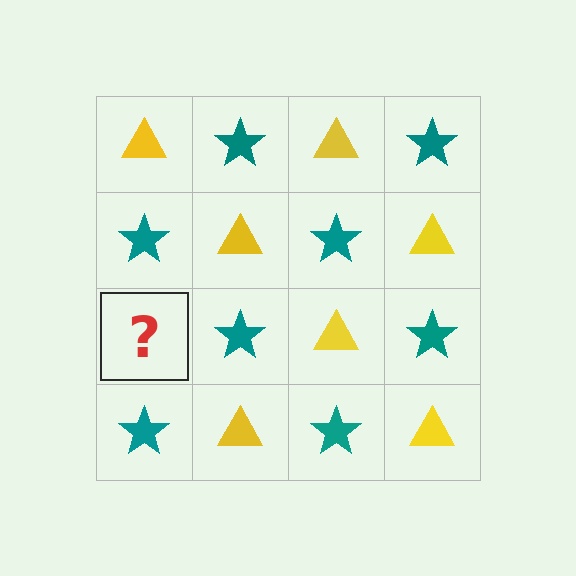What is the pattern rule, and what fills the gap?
The rule is that it alternates yellow triangle and teal star in a checkerboard pattern. The gap should be filled with a yellow triangle.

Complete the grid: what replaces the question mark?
The question mark should be replaced with a yellow triangle.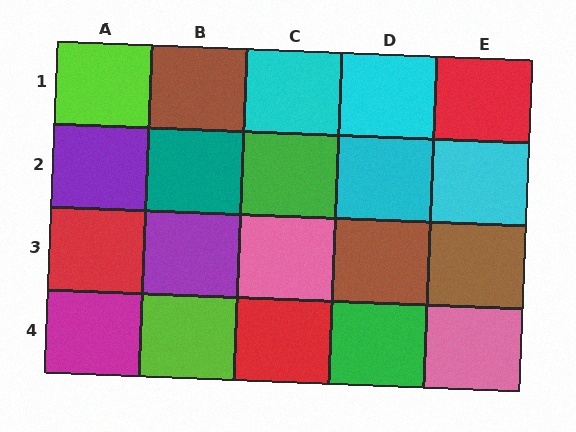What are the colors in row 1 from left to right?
Lime, brown, cyan, cyan, red.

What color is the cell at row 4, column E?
Pink.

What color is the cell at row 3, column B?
Purple.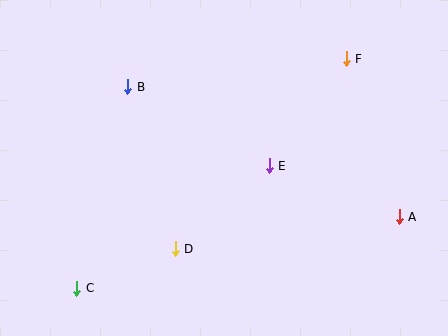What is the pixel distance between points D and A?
The distance between D and A is 227 pixels.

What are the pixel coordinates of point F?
Point F is at (346, 59).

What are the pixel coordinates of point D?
Point D is at (175, 249).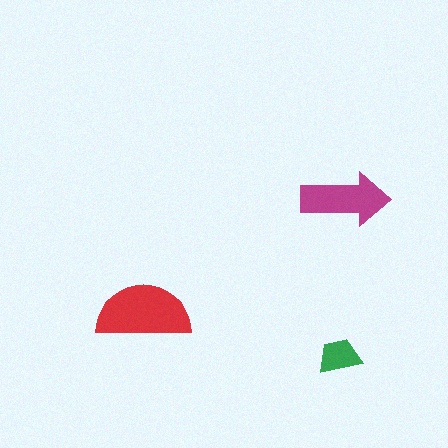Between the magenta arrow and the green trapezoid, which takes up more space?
The magenta arrow.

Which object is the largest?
The red semicircle.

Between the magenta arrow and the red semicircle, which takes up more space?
The red semicircle.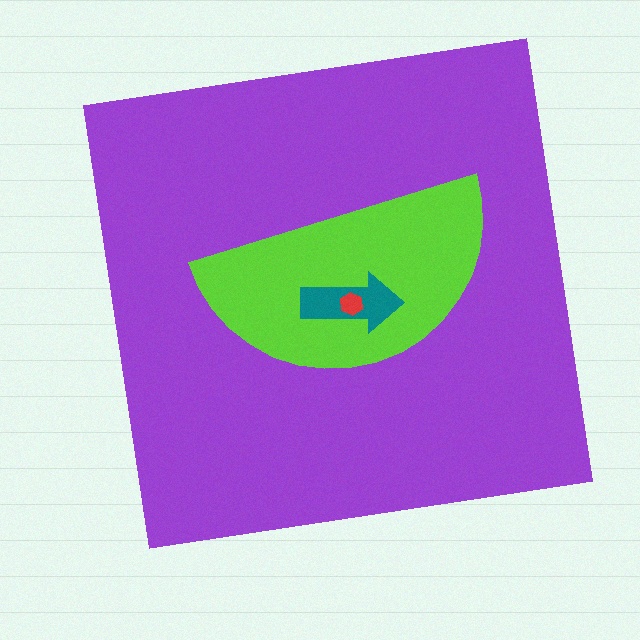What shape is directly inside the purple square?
The lime semicircle.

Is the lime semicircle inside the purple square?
Yes.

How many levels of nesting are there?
4.